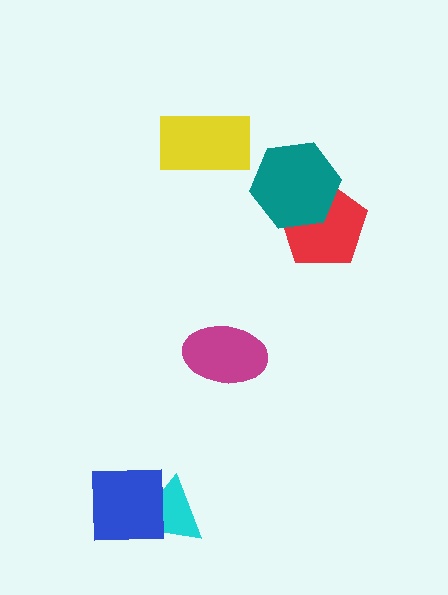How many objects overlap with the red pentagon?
1 object overlaps with the red pentagon.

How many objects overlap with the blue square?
1 object overlaps with the blue square.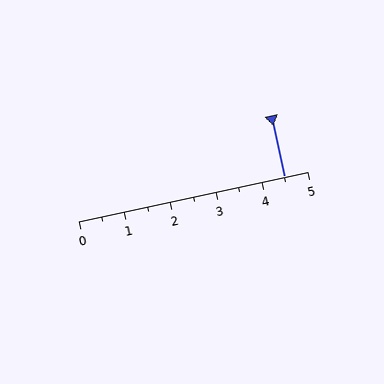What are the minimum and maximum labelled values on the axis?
The axis runs from 0 to 5.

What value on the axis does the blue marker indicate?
The marker indicates approximately 4.5.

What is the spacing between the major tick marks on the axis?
The major ticks are spaced 1 apart.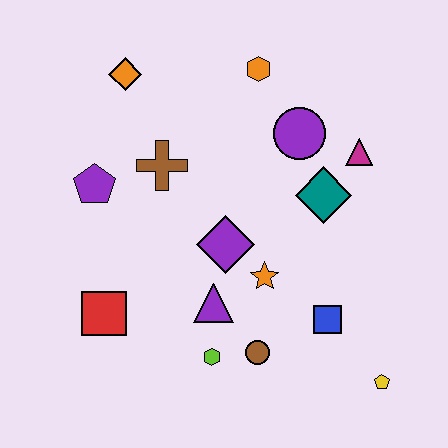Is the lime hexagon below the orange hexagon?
Yes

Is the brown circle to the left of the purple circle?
Yes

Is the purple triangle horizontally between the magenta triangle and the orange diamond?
Yes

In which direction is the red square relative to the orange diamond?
The red square is below the orange diamond.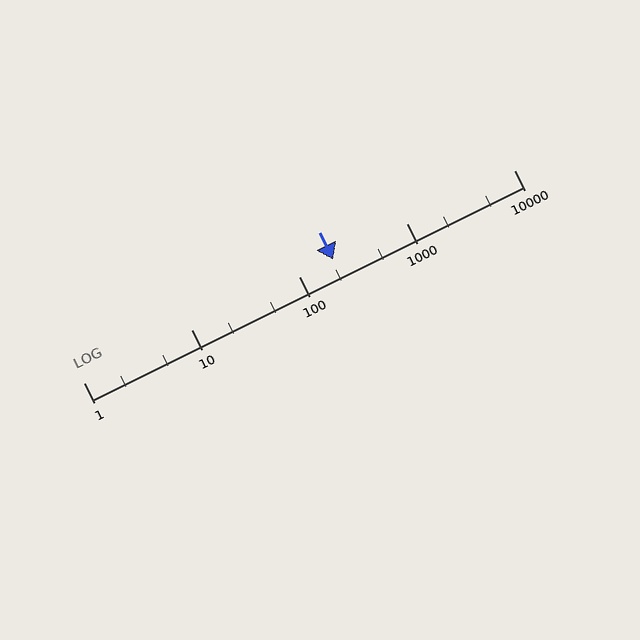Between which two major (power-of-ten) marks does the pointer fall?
The pointer is between 100 and 1000.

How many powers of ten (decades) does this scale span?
The scale spans 4 decades, from 1 to 10000.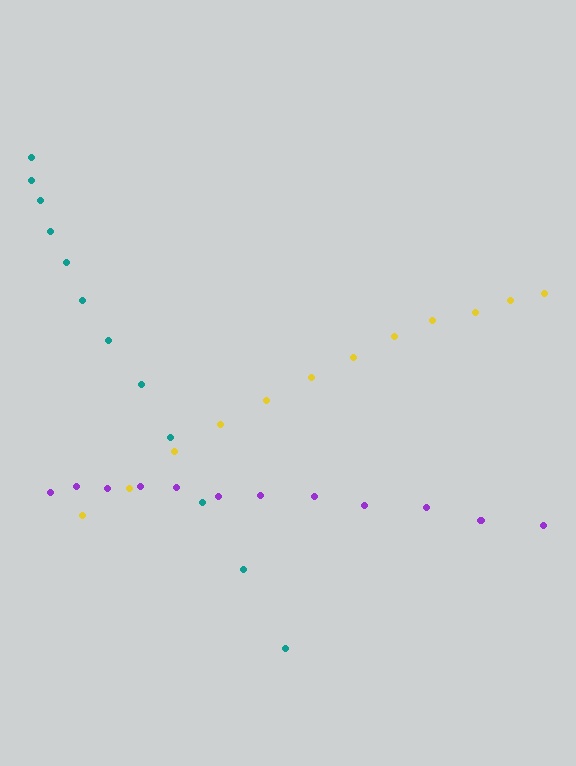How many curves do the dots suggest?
There are 3 distinct paths.